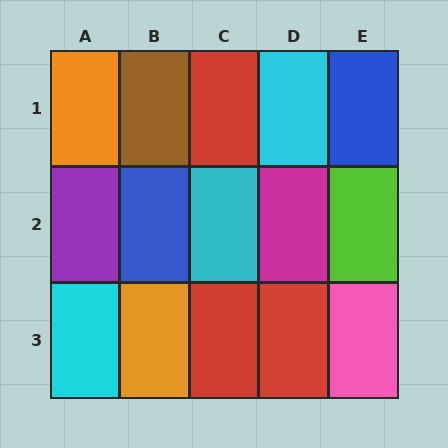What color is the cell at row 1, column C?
Red.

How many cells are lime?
1 cell is lime.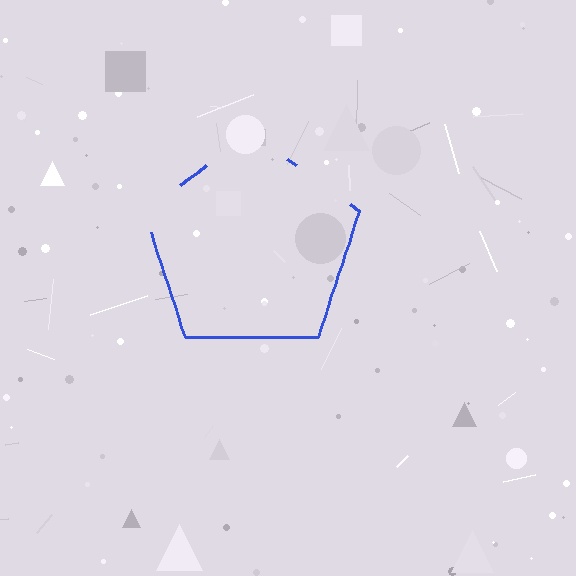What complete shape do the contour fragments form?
The contour fragments form a pentagon.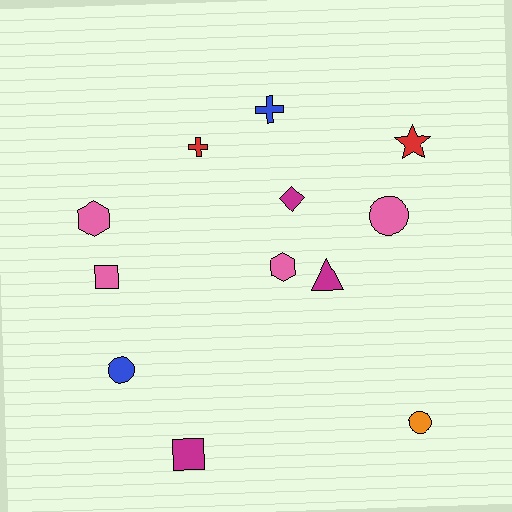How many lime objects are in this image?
There are no lime objects.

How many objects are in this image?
There are 12 objects.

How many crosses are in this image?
There are 2 crosses.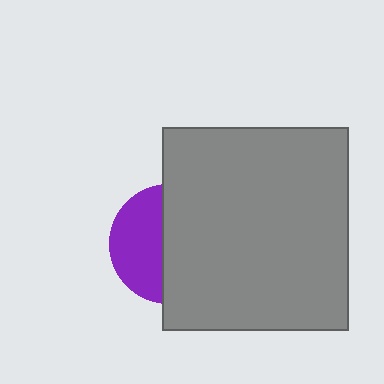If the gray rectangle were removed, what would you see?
You would see the complete purple circle.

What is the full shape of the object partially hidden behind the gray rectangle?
The partially hidden object is a purple circle.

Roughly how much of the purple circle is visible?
A small part of it is visible (roughly 42%).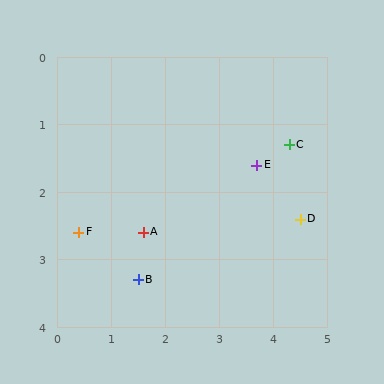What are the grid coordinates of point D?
Point D is at approximately (4.5, 2.4).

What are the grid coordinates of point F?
Point F is at approximately (0.4, 2.6).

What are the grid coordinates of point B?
Point B is at approximately (1.5, 3.3).